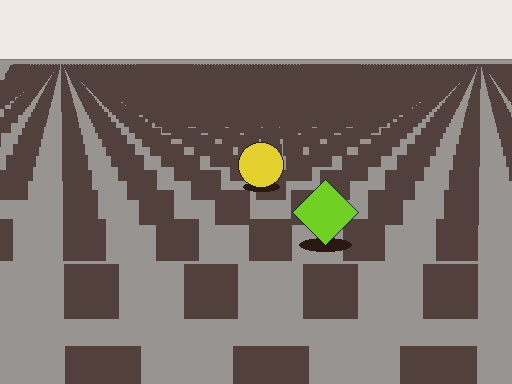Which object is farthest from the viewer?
The yellow circle is farthest from the viewer. It appears smaller and the ground texture around it is denser.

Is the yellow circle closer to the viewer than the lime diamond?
No. The lime diamond is closer — you can tell from the texture gradient: the ground texture is coarser near it.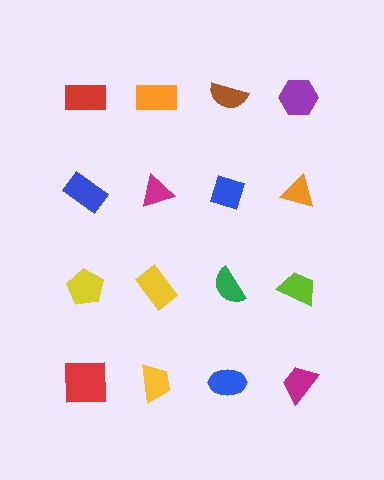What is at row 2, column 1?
A blue rectangle.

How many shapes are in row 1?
4 shapes.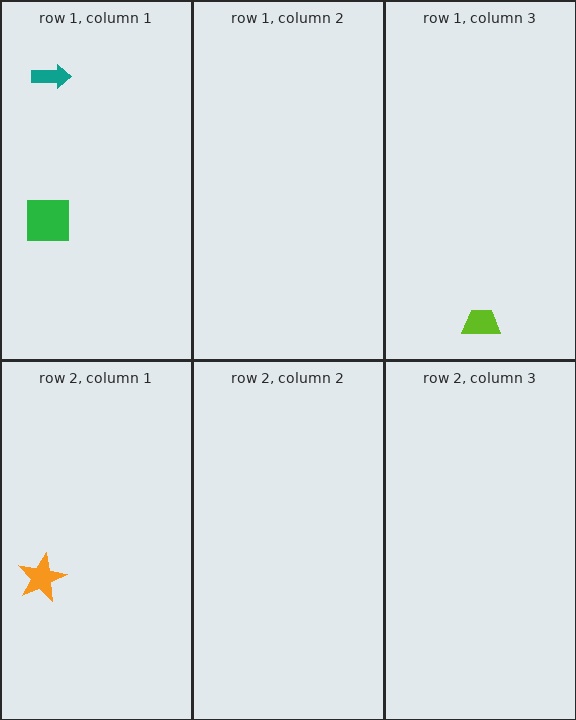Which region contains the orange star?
The row 2, column 1 region.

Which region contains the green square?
The row 1, column 1 region.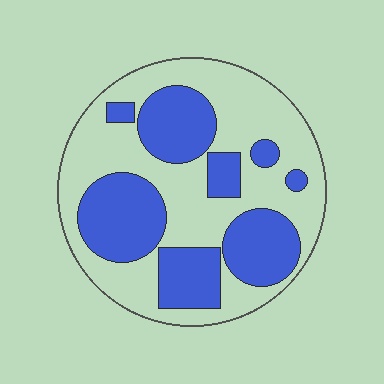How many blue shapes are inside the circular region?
8.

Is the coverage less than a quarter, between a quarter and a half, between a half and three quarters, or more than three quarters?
Between a quarter and a half.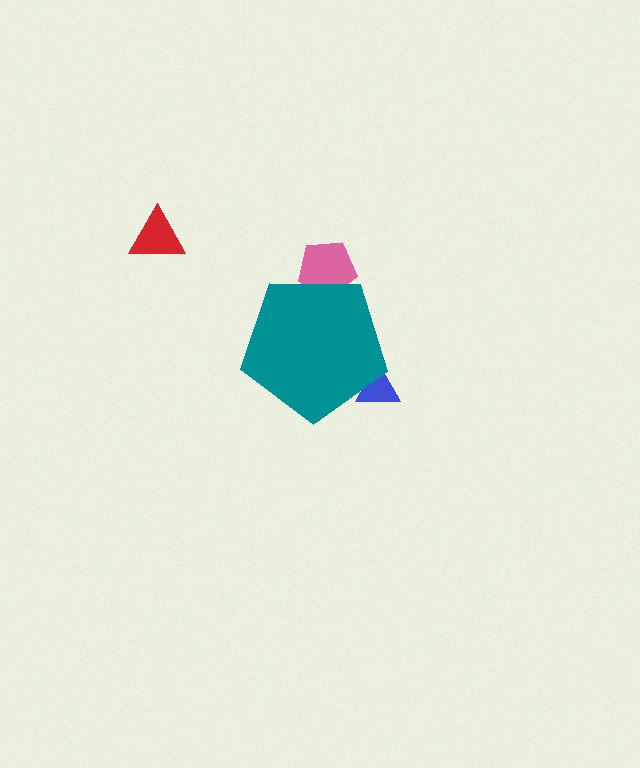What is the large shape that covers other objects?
A teal pentagon.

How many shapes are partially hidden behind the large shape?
2 shapes are partially hidden.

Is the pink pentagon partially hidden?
Yes, the pink pentagon is partially hidden behind the teal pentagon.